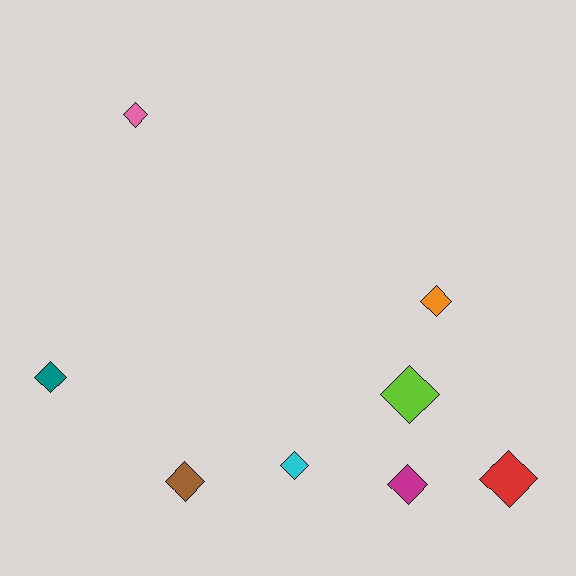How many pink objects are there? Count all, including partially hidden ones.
There is 1 pink object.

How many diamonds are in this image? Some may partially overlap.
There are 8 diamonds.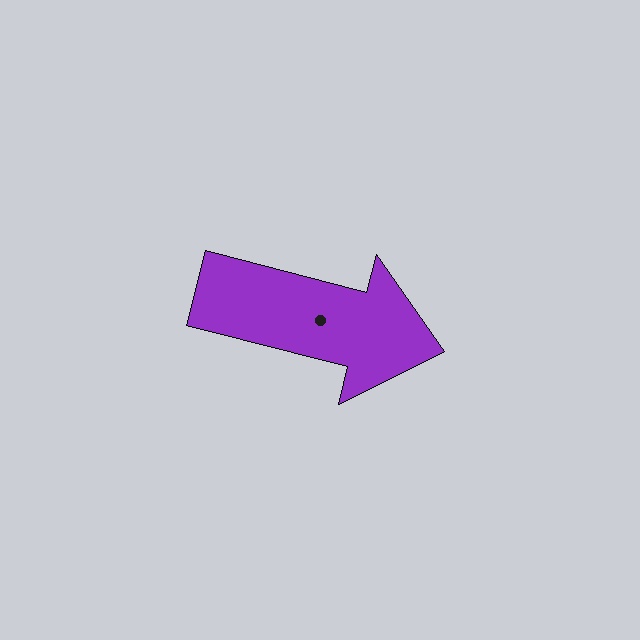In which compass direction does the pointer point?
East.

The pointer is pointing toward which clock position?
Roughly 3 o'clock.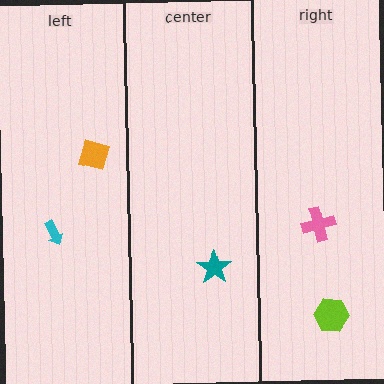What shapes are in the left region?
The orange diamond, the cyan arrow.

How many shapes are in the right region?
2.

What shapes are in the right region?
The lime hexagon, the pink cross.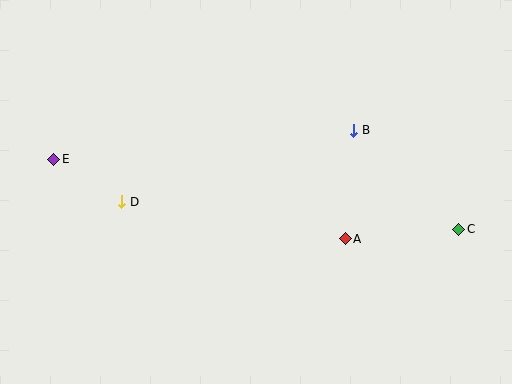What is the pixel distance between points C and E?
The distance between C and E is 411 pixels.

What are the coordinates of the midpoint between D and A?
The midpoint between D and A is at (234, 220).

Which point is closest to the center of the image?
Point A at (345, 239) is closest to the center.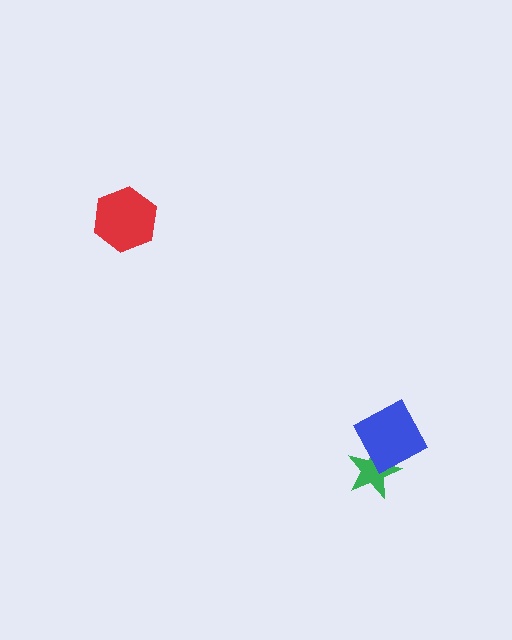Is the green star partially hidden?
Yes, it is partially covered by another shape.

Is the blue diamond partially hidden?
No, no other shape covers it.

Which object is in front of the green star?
The blue diamond is in front of the green star.